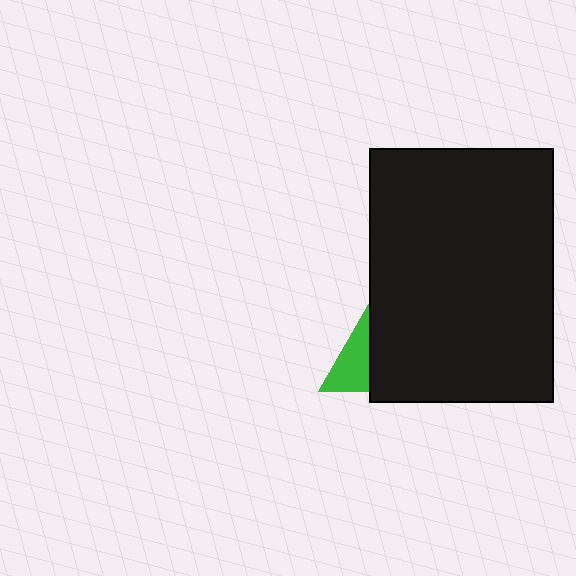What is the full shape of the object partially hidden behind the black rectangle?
The partially hidden object is a green triangle.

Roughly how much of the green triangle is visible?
A small part of it is visible (roughly 35%).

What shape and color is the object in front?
The object in front is a black rectangle.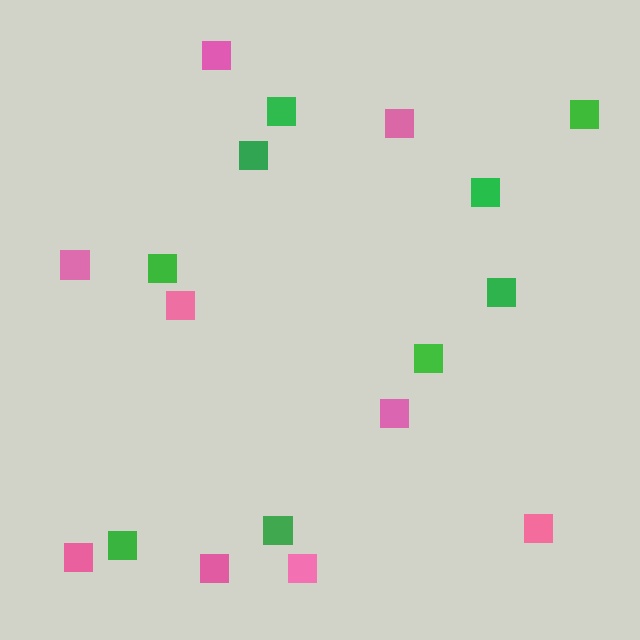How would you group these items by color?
There are 2 groups: one group of green squares (9) and one group of pink squares (9).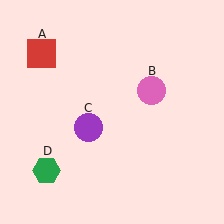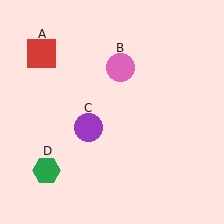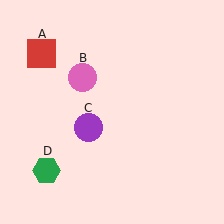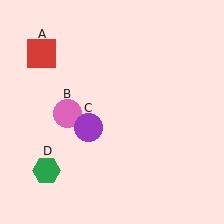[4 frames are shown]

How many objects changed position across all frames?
1 object changed position: pink circle (object B).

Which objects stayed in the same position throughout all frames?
Red square (object A) and purple circle (object C) and green hexagon (object D) remained stationary.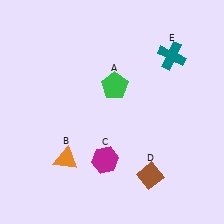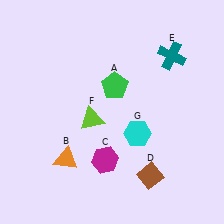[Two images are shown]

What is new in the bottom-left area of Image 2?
A lime triangle (F) was added in the bottom-left area of Image 2.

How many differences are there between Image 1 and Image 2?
There are 2 differences between the two images.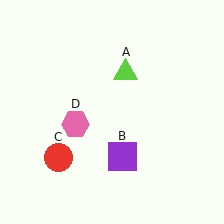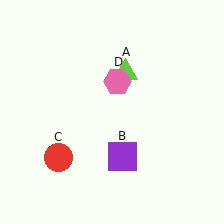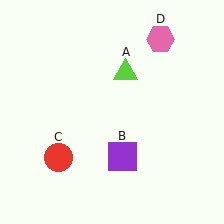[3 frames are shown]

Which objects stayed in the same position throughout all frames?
Lime triangle (object A) and purple square (object B) and red circle (object C) remained stationary.